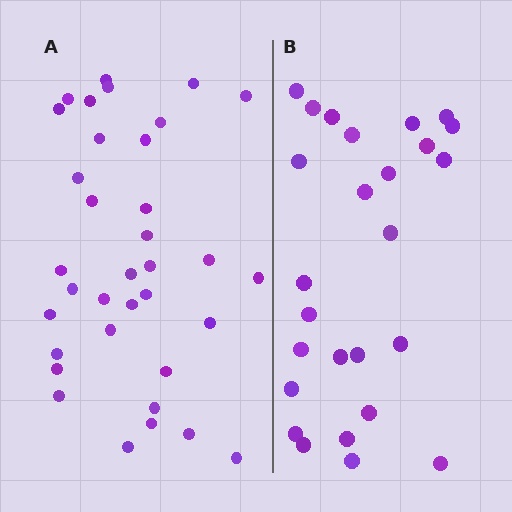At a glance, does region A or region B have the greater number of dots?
Region A (the left region) has more dots.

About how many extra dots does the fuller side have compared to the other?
Region A has roughly 8 or so more dots than region B.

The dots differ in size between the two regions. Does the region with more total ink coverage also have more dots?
No. Region B has more total ink coverage because its dots are larger, but region A actually contains more individual dots. Total area can be misleading — the number of items is what matters here.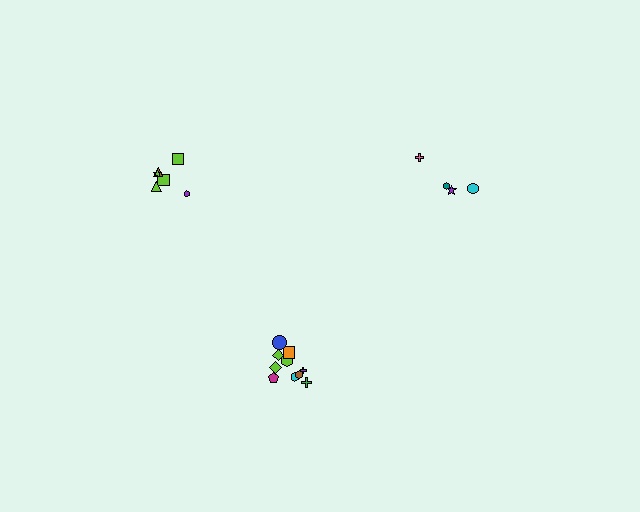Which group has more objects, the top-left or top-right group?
The top-left group.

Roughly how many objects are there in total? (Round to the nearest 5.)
Roughly 20 objects in total.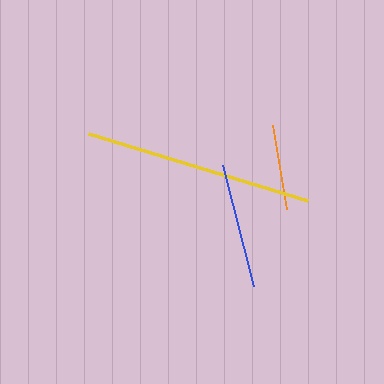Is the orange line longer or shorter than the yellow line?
The yellow line is longer than the orange line.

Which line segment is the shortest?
The orange line is the shortest at approximately 86 pixels.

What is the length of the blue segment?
The blue segment is approximately 125 pixels long.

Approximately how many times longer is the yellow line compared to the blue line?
The yellow line is approximately 1.8 times the length of the blue line.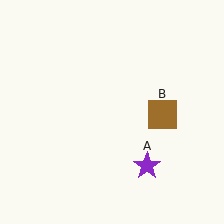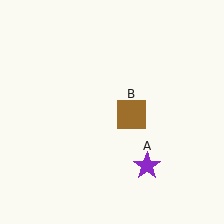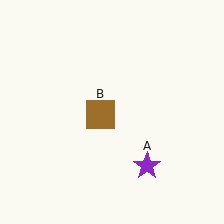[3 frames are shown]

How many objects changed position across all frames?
1 object changed position: brown square (object B).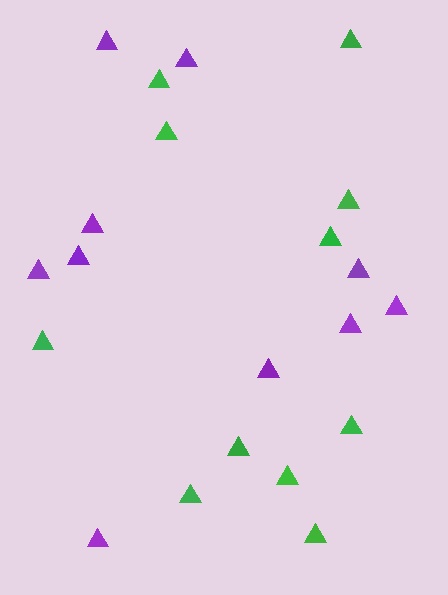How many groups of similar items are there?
There are 2 groups: one group of green triangles (11) and one group of purple triangles (10).